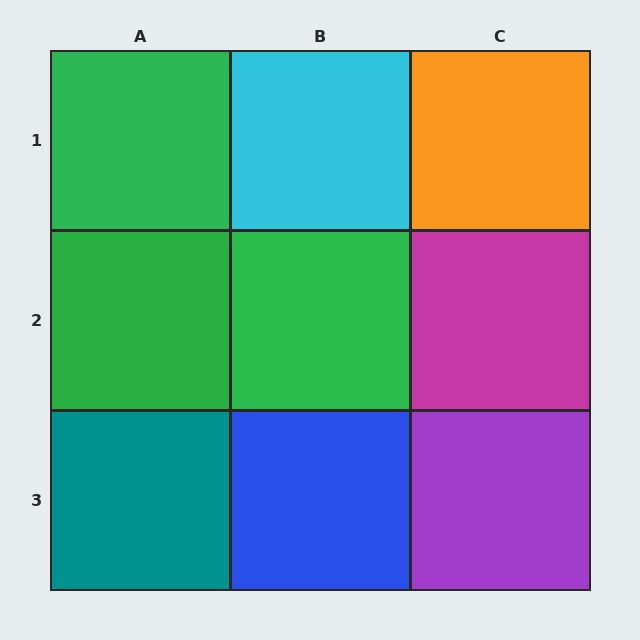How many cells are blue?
1 cell is blue.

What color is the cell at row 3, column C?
Purple.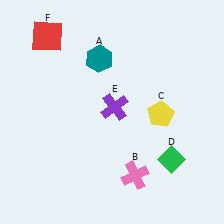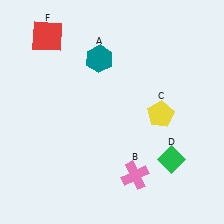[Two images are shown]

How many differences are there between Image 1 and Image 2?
There is 1 difference between the two images.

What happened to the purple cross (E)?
The purple cross (E) was removed in Image 2. It was in the top-right area of Image 1.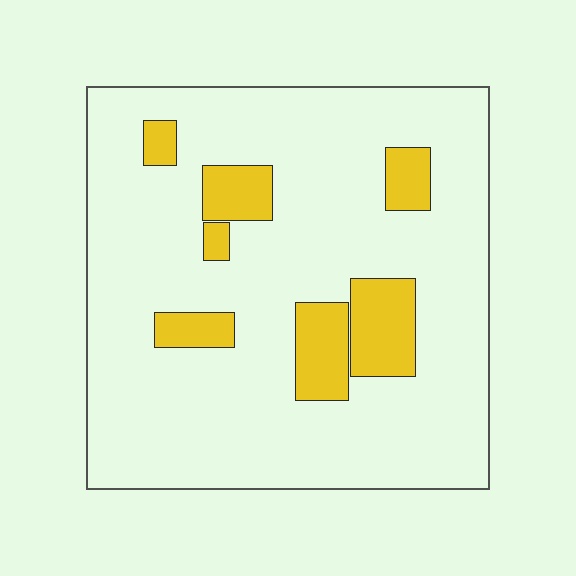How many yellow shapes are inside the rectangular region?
7.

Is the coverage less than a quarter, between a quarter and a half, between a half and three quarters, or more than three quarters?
Less than a quarter.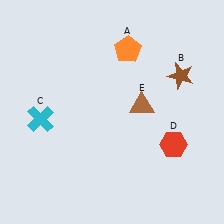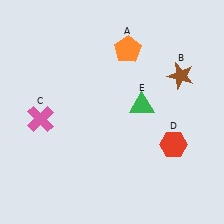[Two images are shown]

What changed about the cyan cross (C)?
In Image 1, C is cyan. In Image 2, it changed to pink.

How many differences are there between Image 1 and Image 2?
There are 2 differences between the two images.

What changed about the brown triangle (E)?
In Image 1, E is brown. In Image 2, it changed to green.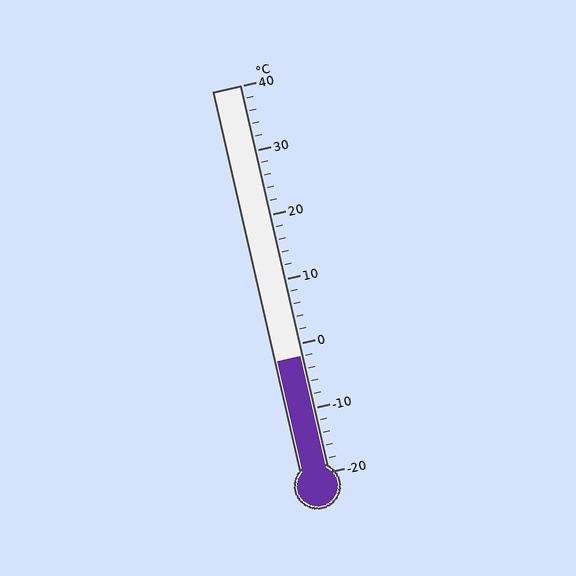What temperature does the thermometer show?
The thermometer shows approximately -2°C.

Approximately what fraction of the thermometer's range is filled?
The thermometer is filled to approximately 30% of its range.